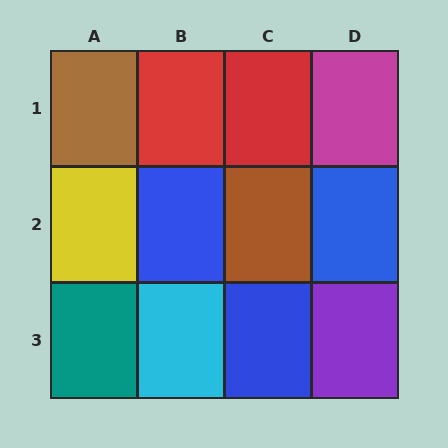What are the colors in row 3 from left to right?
Teal, cyan, blue, purple.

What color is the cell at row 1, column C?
Red.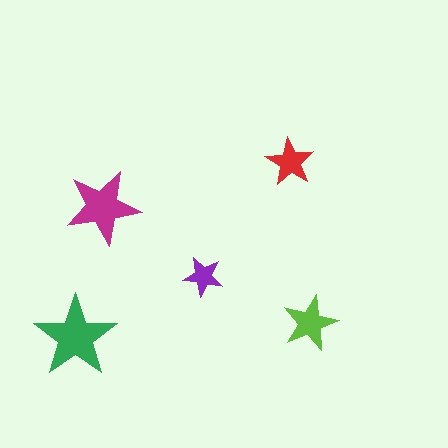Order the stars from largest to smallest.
the green one, the magenta one, the lime one, the red one, the purple one.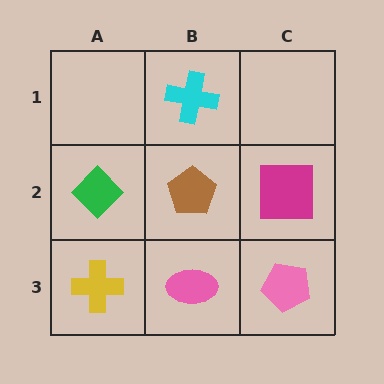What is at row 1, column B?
A cyan cross.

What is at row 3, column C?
A pink pentagon.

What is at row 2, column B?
A brown pentagon.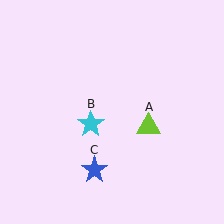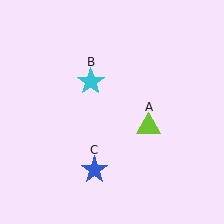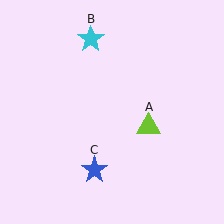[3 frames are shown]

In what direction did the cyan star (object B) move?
The cyan star (object B) moved up.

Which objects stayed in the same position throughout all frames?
Lime triangle (object A) and blue star (object C) remained stationary.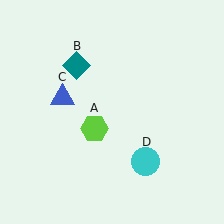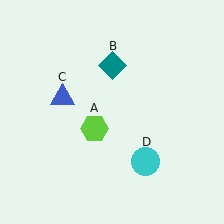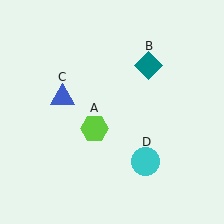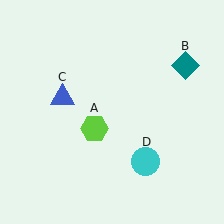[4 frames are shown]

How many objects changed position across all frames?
1 object changed position: teal diamond (object B).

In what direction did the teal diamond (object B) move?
The teal diamond (object B) moved right.